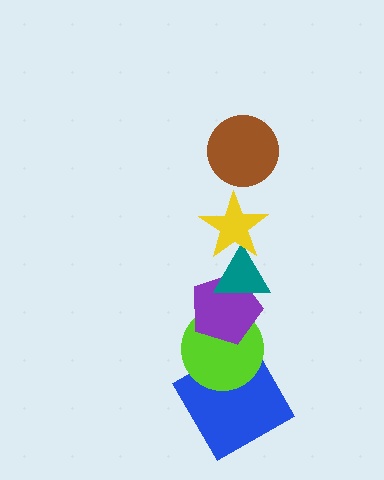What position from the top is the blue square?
The blue square is 6th from the top.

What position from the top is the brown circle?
The brown circle is 1st from the top.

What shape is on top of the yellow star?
The brown circle is on top of the yellow star.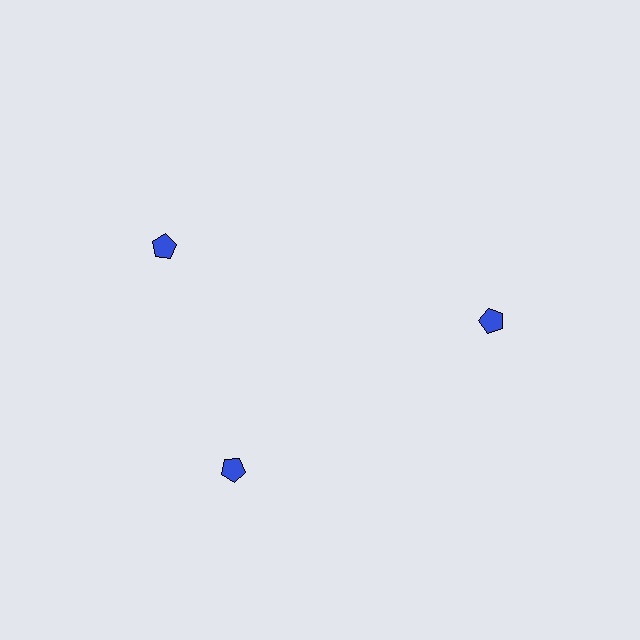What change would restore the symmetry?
The symmetry would be restored by rotating it back into even spacing with its neighbors so that all 3 pentagons sit at equal angles and equal distance from the center.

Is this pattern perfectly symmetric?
No. The 3 blue pentagons are arranged in a ring, but one element near the 11 o'clock position is rotated out of alignment along the ring, breaking the 3-fold rotational symmetry.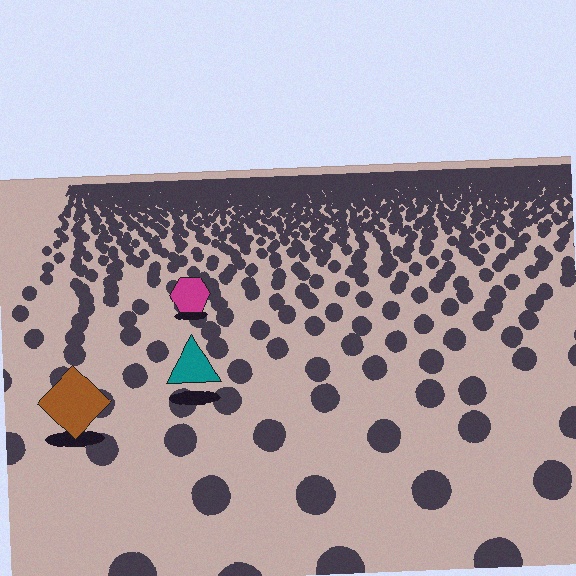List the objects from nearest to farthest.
From nearest to farthest: the brown diamond, the teal triangle, the magenta hexagon.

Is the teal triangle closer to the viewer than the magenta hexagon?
Yes. The teal triangle is closer — you can tell from the texture gradient: the ground texture is coarser near it.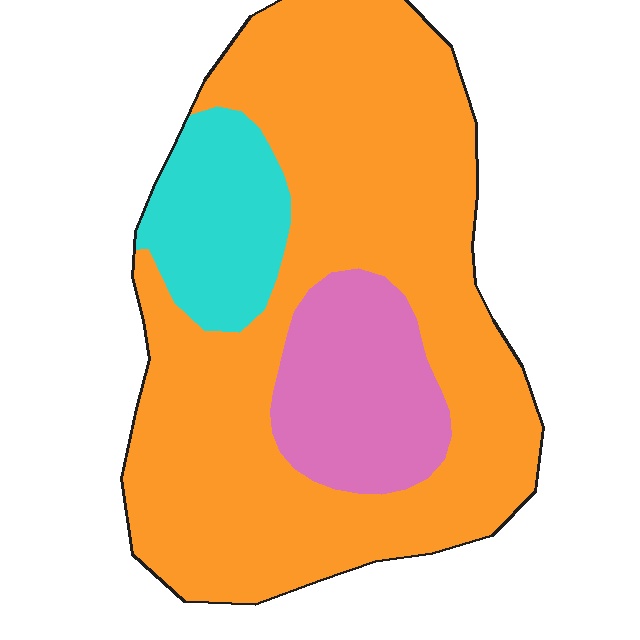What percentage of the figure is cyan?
Cyan takes up less than a sixth of the figure.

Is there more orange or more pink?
Orange.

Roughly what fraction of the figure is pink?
Pink covers about 15% of the figure.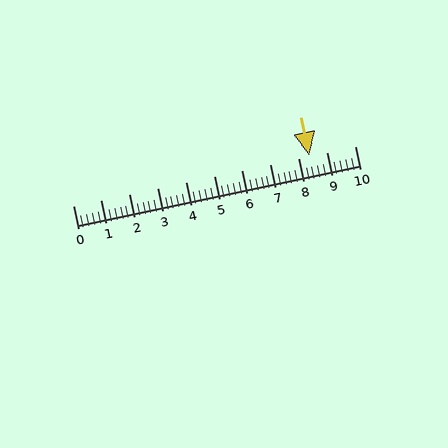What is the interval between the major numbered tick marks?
The major tick marks are spaced 1 units apart.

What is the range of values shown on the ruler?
The ruler shows values from 0 to 10.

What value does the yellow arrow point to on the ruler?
The yellow arrow points to approximately 8.4.